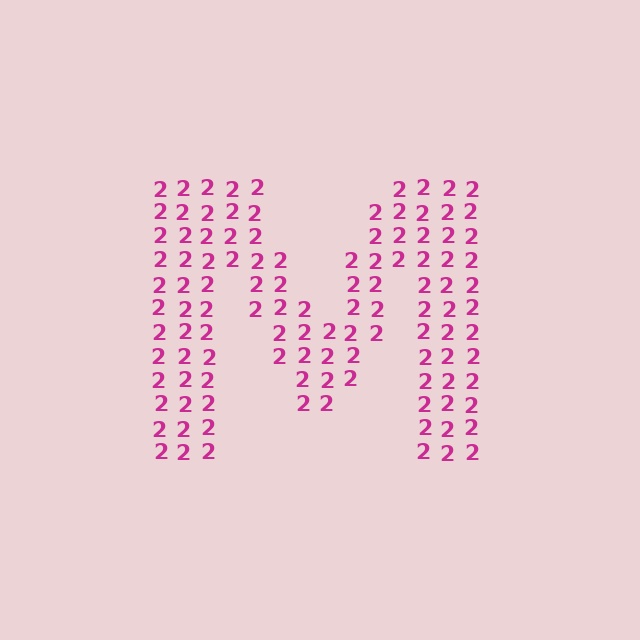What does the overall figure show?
The overall figure shows the letter M.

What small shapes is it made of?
It is made of small digit 2's.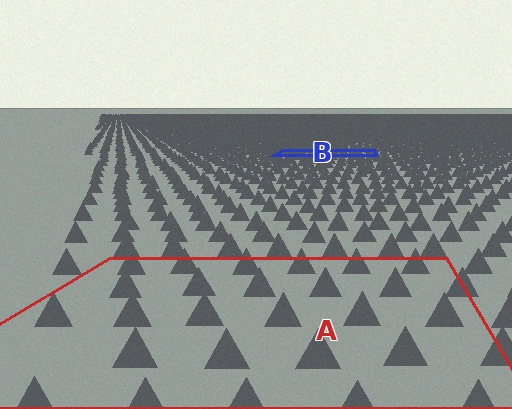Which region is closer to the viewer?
Region A is closer. The texture elements there are larger and more spread out.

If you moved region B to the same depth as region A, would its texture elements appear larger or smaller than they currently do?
They would appear larger. At a closer depth, the same texture elements are projected at a bigger on-screen size.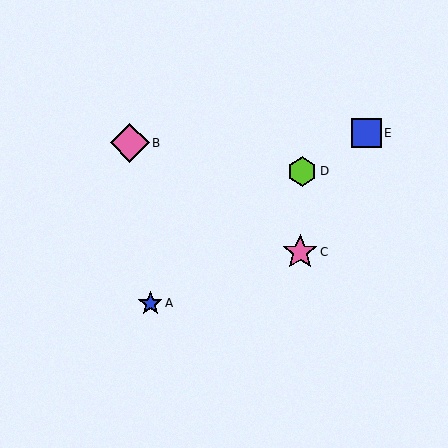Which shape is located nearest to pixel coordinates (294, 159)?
The lime hexagon (labeled D) at (302, 171) is nearest to that location.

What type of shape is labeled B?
Shape B is a pink diamond.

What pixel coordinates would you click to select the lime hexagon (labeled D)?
Click at (302, 171) to select the lime hexagon D.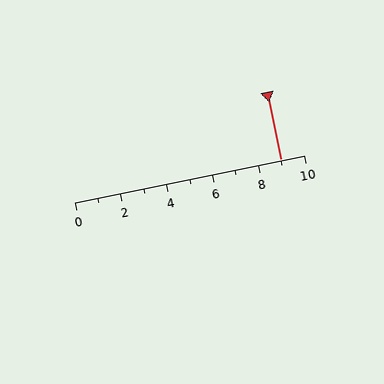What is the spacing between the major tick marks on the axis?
The major ticks are spaced 2 apart.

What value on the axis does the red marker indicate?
The marker indicates approximately 9.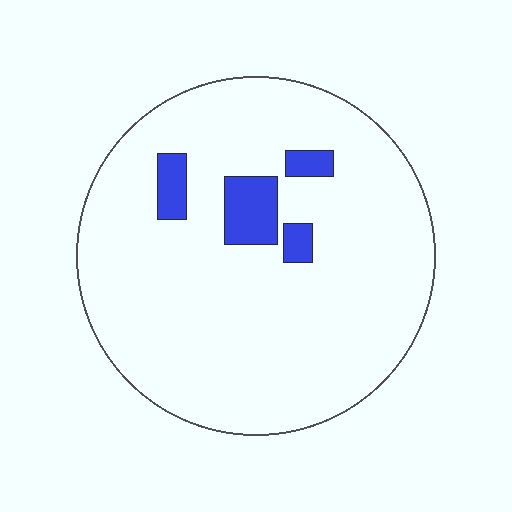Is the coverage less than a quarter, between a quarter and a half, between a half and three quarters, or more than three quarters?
Less than a quarter.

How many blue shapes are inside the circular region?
4.